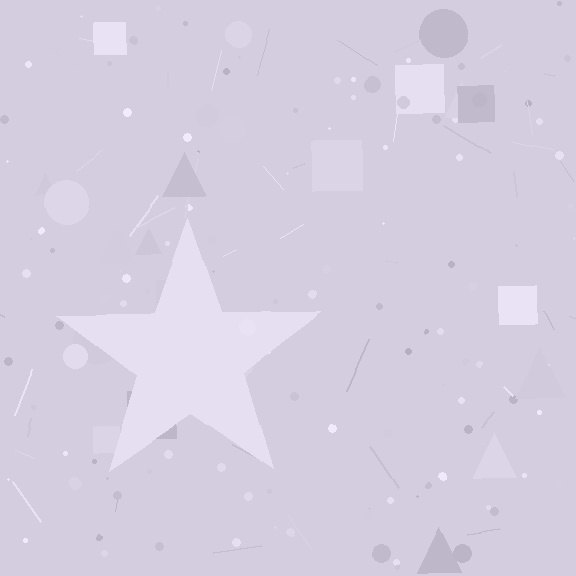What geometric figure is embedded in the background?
A star is embedded in the background.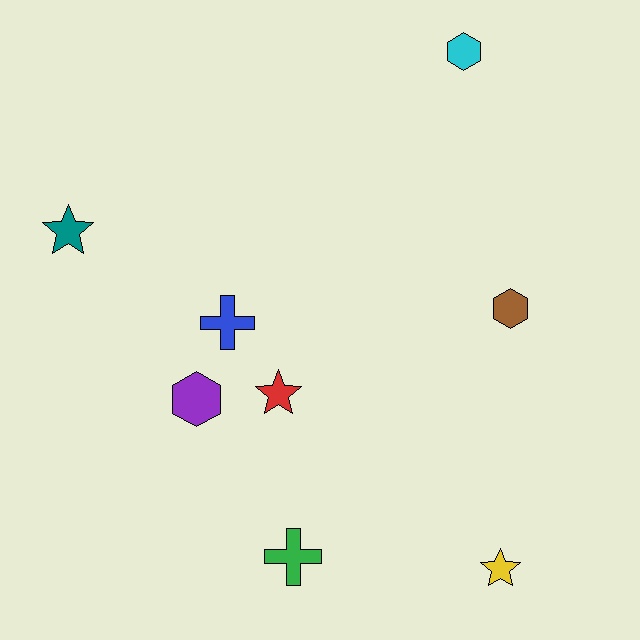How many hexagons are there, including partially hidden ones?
There are 3 hexagons.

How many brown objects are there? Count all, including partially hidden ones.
There is 1 brown object.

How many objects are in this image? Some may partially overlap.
There are 8 objects.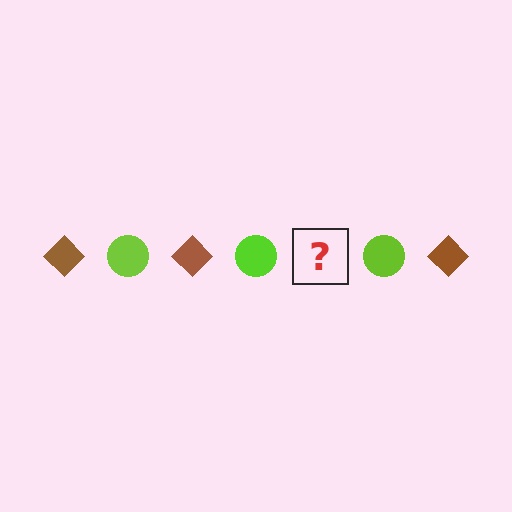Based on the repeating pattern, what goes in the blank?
The blank should be a brown diamond.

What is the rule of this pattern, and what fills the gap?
The rule is that the pattern alternates between brown diamond and lime circle. The gap should be filled with a brown diamond.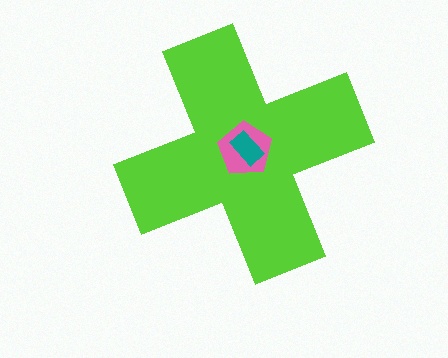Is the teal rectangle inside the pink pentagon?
Yes.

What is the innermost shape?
The teal rectangle.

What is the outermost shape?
The lime cross.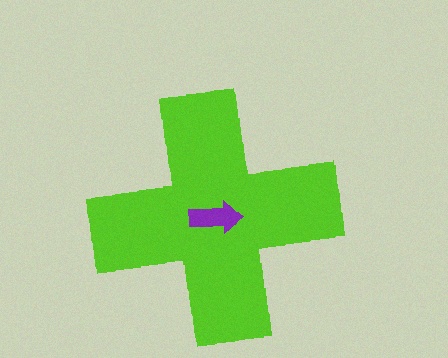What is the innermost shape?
The purple arrow.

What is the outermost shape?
The lime cross.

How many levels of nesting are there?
2.